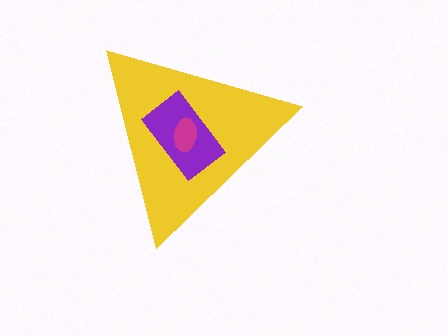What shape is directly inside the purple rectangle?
The magenta ellipse.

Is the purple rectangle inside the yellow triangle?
Yes.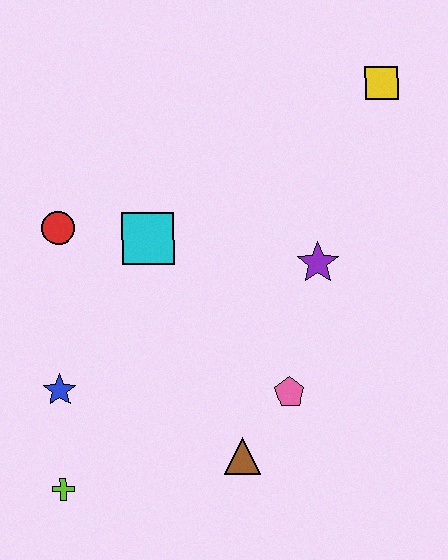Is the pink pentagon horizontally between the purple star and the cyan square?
Yes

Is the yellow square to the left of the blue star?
No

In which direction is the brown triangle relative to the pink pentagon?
The brown triangle is below the pink pentagon.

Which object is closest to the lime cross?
The blue star is closest to the lime cross.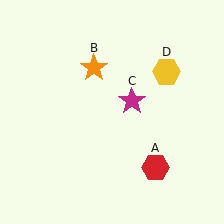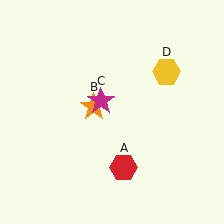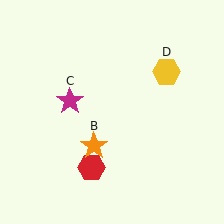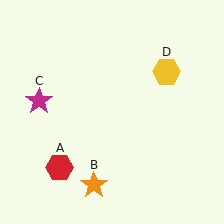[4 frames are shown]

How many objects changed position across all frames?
3 objects changed position: red hexagon (object A), orange star (object B), magenta star (object C).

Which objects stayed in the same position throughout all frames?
Yellow hexagon (object D) remained stationary.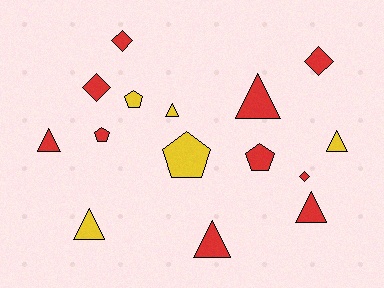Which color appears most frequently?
Red, with 10 objects.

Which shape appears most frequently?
Triangle, with 7 objects.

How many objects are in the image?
There are 15 objects.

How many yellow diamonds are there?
There are no yellow diamonds.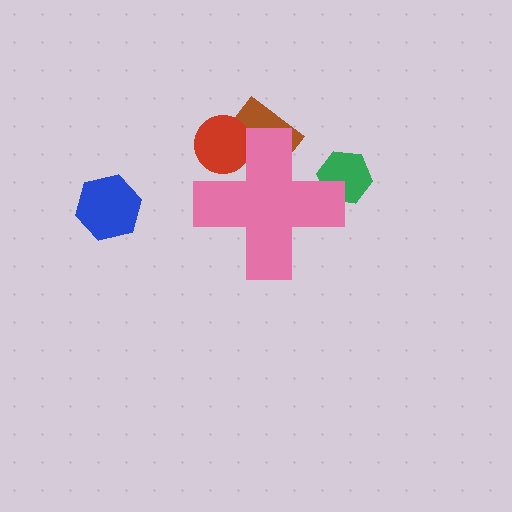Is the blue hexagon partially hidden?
No, the blue hexagon is fully visible.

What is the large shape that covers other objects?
A pink cross.